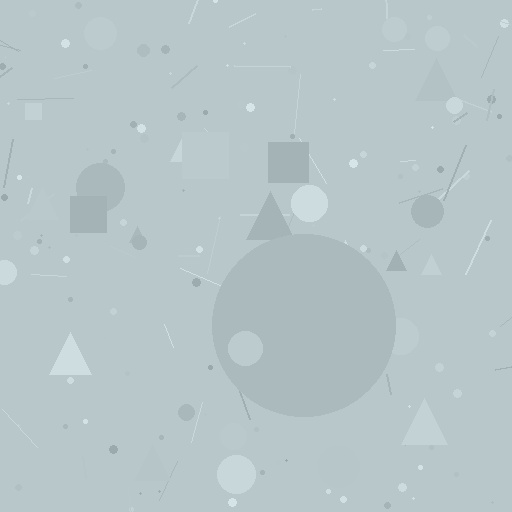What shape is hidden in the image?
A circle is hidden in the image.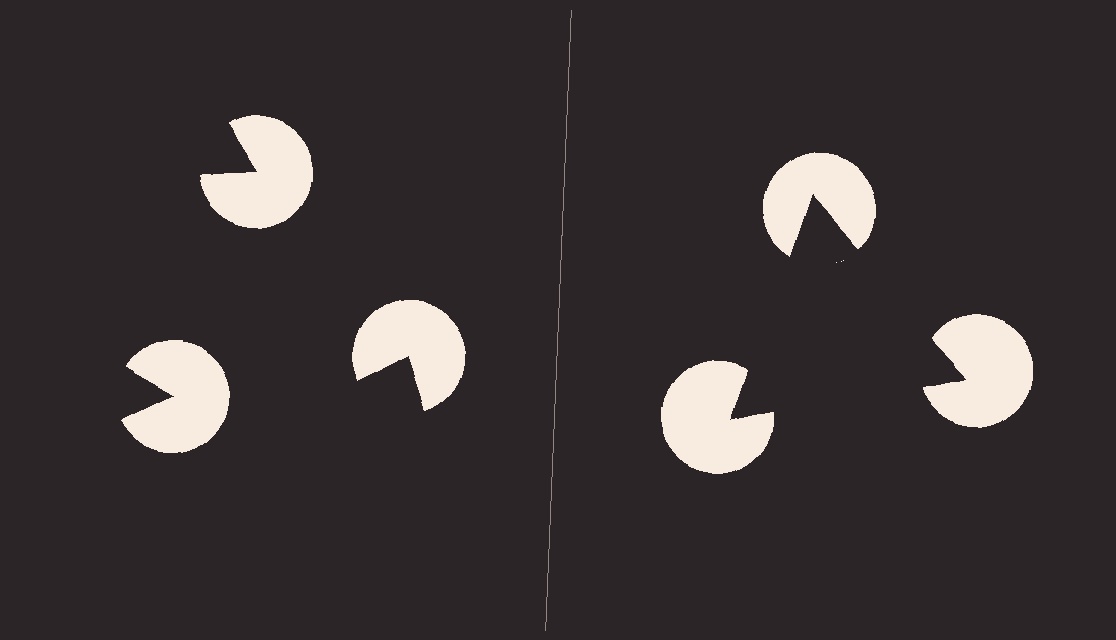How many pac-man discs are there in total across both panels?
6 — 3 on each side.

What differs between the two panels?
The pac-man discs are positioned identically on both sides; only the wedge orientations differ. On the right they align to a triangle; on the left they are misaligned.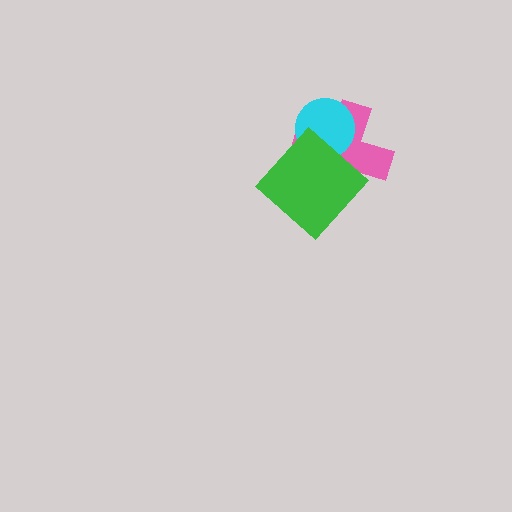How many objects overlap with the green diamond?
2 objects overlap with the green diamond.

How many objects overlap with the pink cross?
2 objects overlap with the pink cross.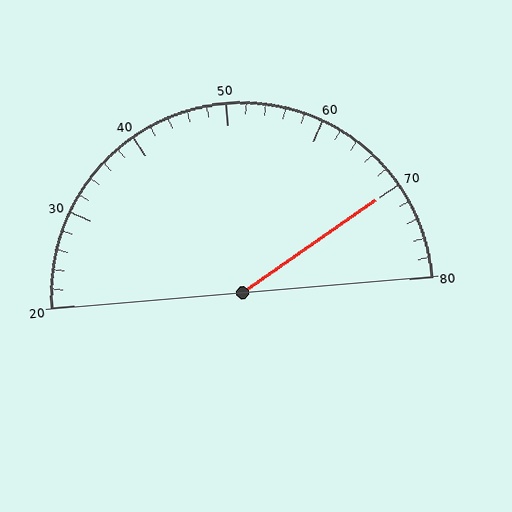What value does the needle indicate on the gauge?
The needle indicates approximately 70.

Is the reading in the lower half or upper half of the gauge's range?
The reading is in the upper half of the range (20 to 80).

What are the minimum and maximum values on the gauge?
The gauge ranges from 20 to 80.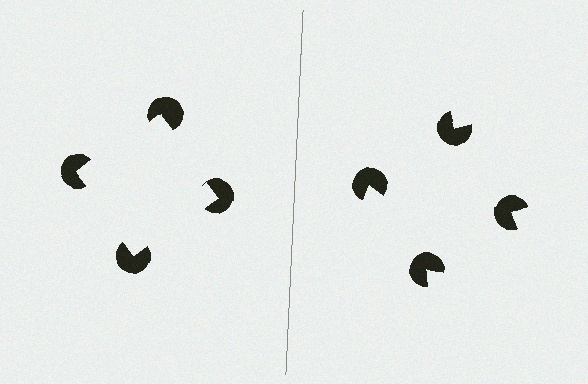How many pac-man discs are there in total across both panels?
8 — 4 on each side.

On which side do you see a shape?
An illusory square appears on the left side. On the right side the wedge cuts are rotated, so no coherent shape forms.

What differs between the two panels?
The pac-man discs are positioned identically on both sides; only the wedge orientations differ. On the left they align to a square; on the right they are misaligned.